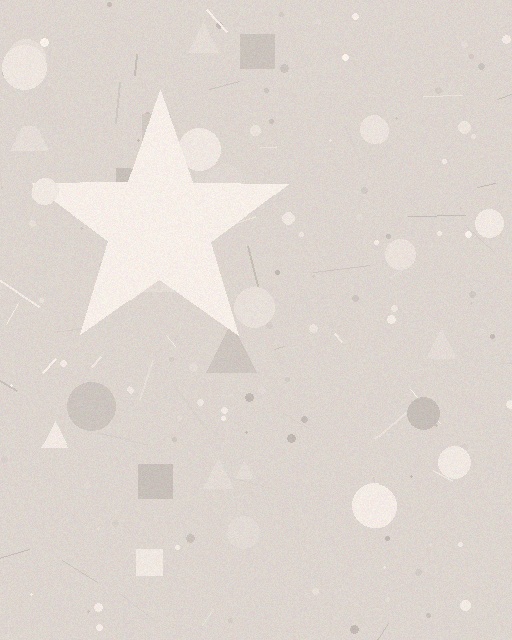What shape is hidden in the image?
A star is hidden in the image.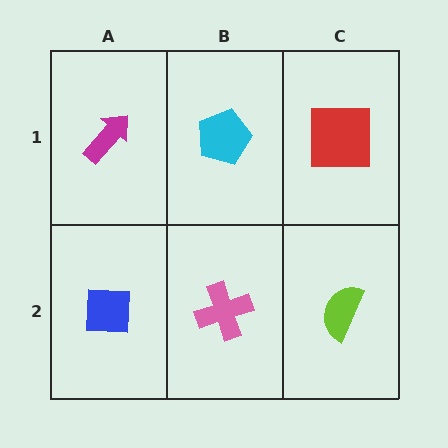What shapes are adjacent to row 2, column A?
A magenta arrow (row 1, column A), a pink cross (row 2, column B).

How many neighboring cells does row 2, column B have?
3.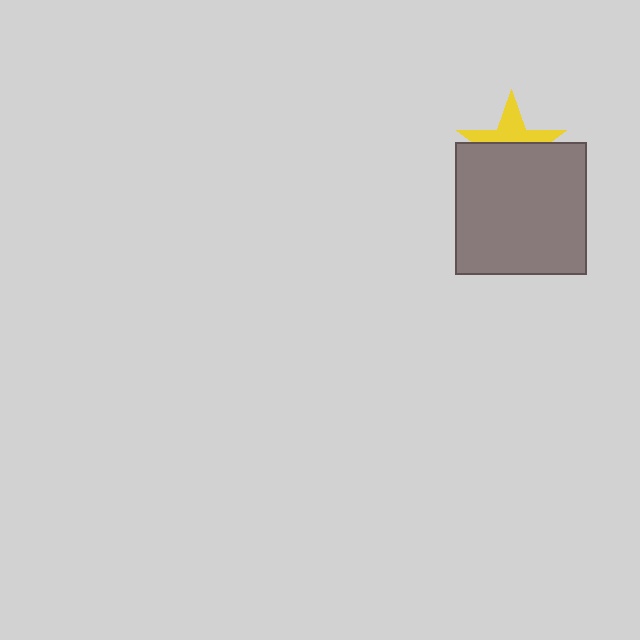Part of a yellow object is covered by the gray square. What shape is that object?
It is a star.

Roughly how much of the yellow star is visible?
A small part of it is visible (roughly 43%).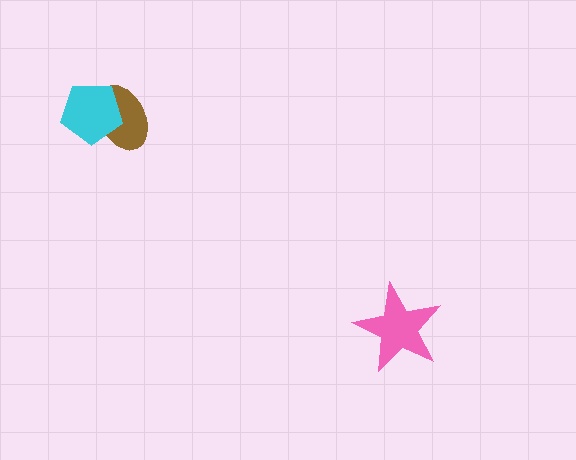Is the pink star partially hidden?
No, no other shape covers it.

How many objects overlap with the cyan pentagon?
1 object overlaps with the cyan pentagon.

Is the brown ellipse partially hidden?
Yes, it is partially covered by another shape.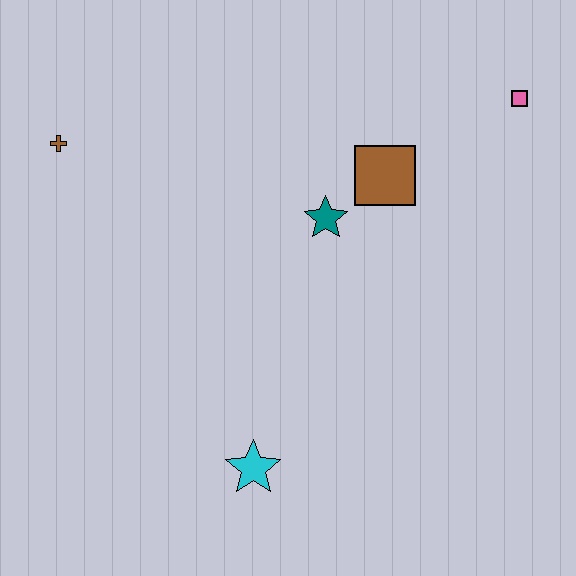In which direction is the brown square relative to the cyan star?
The brown square is above the cyan star.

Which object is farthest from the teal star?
The brown cross is farthest from the teal star.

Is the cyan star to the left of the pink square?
Yes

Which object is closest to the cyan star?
The teal star is closest to the cyan star.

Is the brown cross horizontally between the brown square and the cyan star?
No